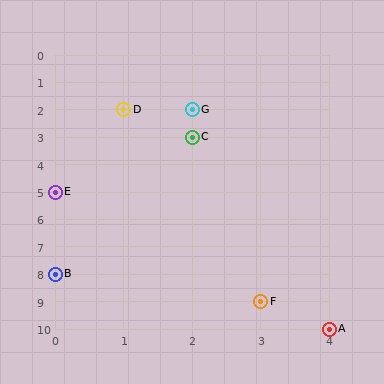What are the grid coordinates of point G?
Point G is at grid coordinates (2, 2).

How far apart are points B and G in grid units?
Points B and G are 2 columns and 6 rows apart (about 6.3 grid units diagonally).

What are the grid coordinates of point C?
Point C is at grid coordinates (2, 3).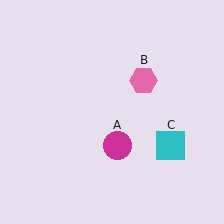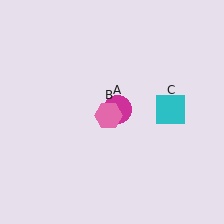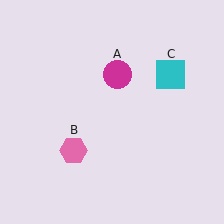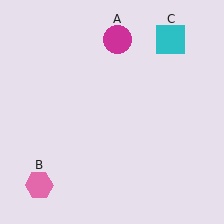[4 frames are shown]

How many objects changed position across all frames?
3 objects changed position: magenta circle (object A), pink hexagon (object B), cyan square (object C).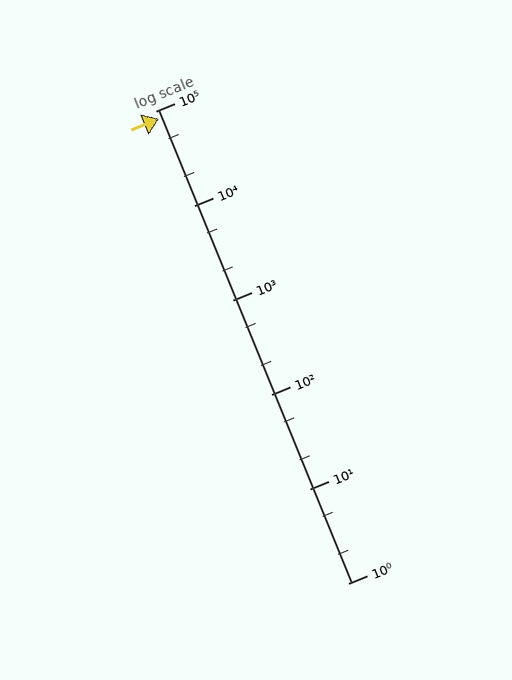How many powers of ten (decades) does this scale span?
The scale spans 5 decades, from 1 to 100000.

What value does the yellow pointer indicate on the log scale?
The pointer indicates approximately 83000.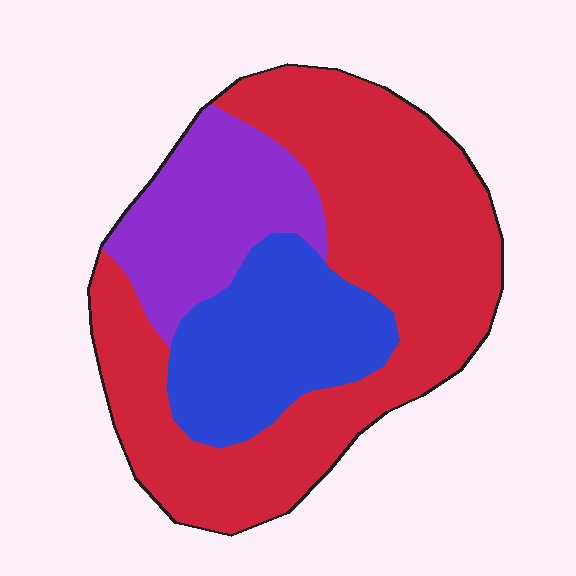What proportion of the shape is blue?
Blue covers 22% of the shape.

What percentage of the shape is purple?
Purple covers around 20% of the shape.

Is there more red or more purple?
Red.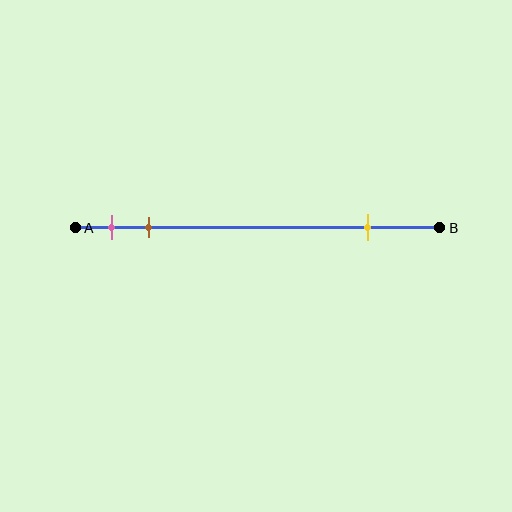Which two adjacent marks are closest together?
The pink and brown marks are the closest adjacent pair.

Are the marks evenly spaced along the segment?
No, the marks are not evenly spaced.